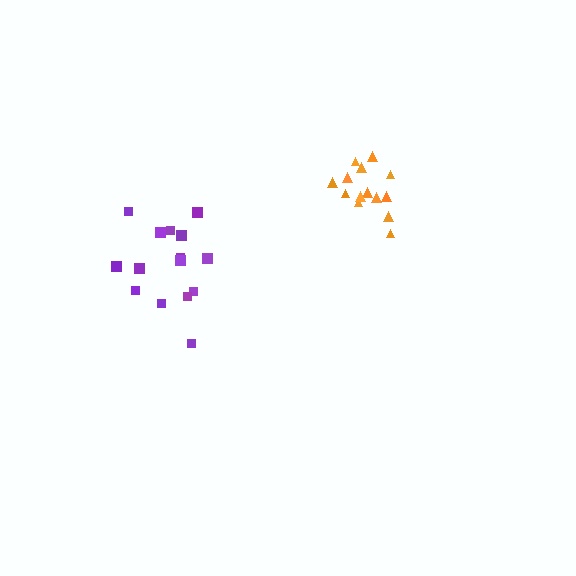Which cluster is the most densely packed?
Orange.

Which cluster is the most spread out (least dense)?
Purple.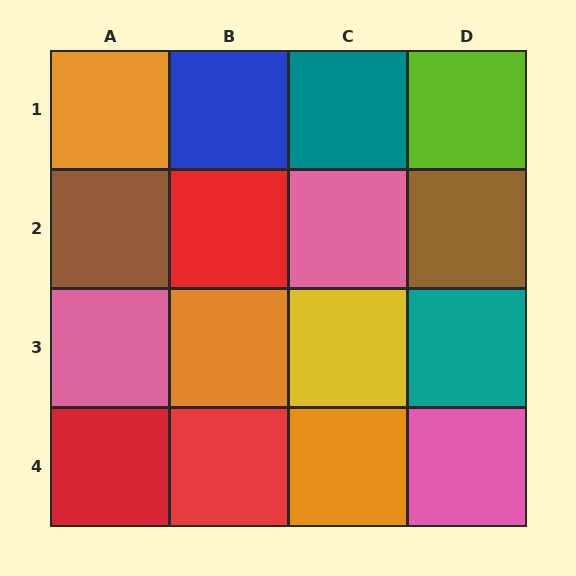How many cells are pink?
3 cells are pink.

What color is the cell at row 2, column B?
Red.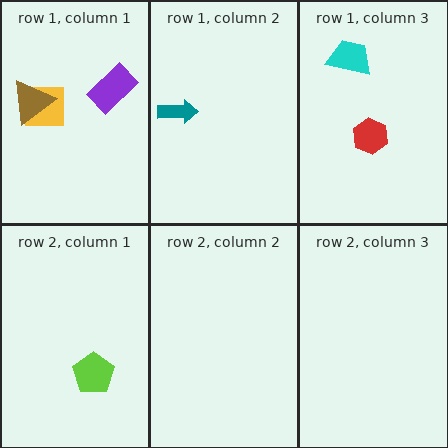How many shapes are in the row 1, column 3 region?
2.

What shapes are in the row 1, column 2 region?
The teal arrow.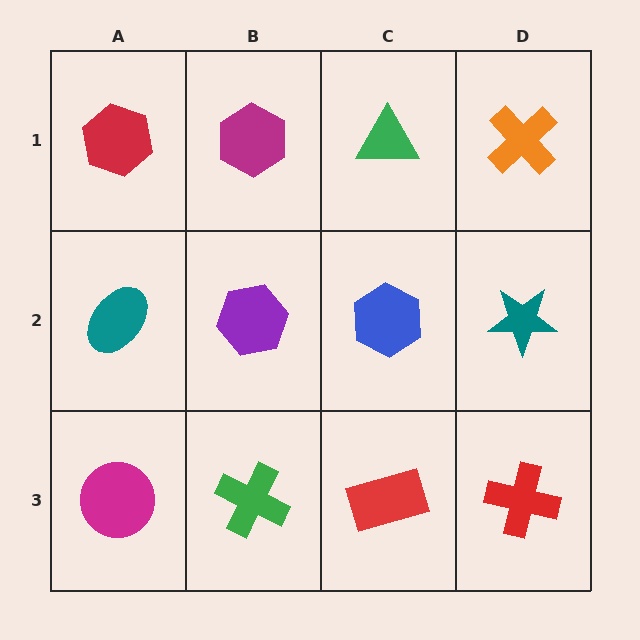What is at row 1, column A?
A red hexagon.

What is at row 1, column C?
A green triangle.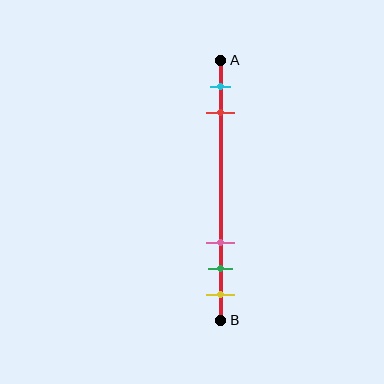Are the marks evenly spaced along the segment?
No, the marks are not evenly spaced.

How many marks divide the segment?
There are 5 marks dividing the segment.